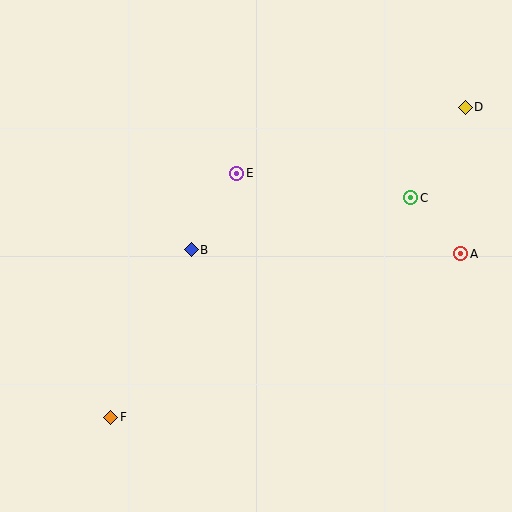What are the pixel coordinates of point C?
Point C is at (411, 198).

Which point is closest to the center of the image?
Point B at (191, 250) is closest to the center.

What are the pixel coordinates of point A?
Point A is at (461, 254).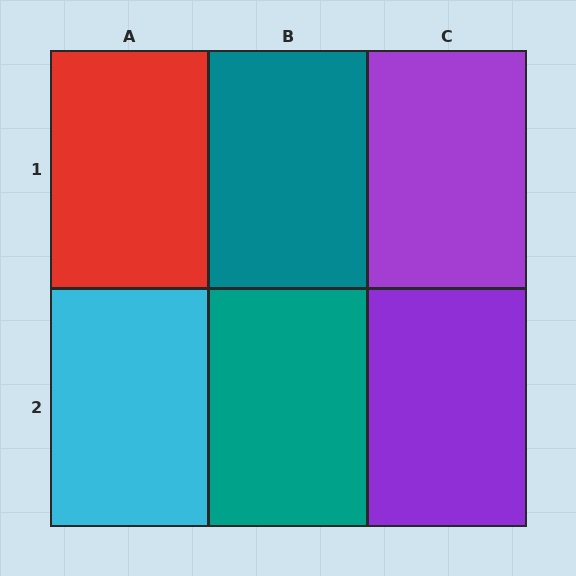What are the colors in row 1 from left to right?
Red, teal, purple.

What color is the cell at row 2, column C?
Purple.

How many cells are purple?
2 cells are purple.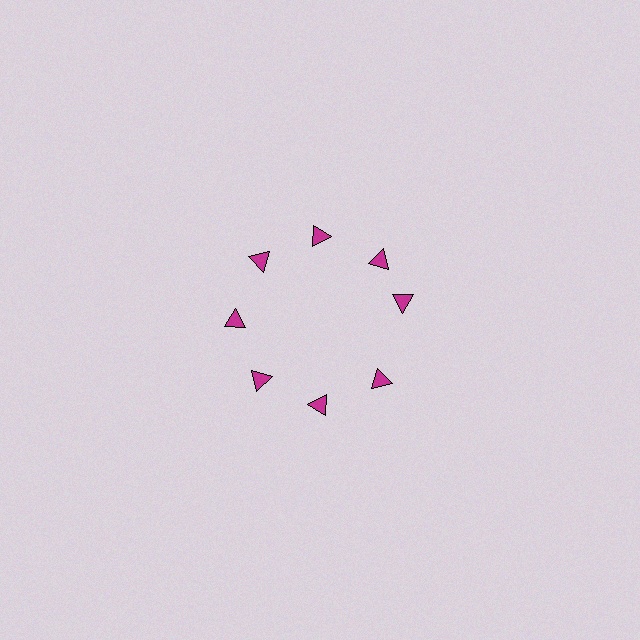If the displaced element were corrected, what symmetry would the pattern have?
It would have 8-fold rotational symmetry — the pattern would map onto itself every 45 degrees.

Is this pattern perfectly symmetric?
No. The 8 magenta triangles are arranged in a ring, but one element near the 3 o'clock position is rotated out of alignment along the ring, breaking the 8-fold rotational symmetry.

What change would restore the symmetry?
The symmetry would be restored by rotating it back into even spacing with its neighbors so that all 8 triangles sit at equal angles and equal distance from the center.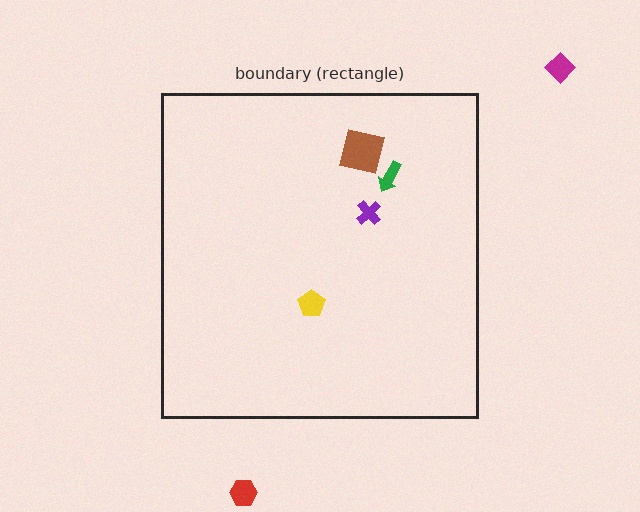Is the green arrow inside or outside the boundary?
Inside.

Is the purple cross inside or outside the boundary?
Inside.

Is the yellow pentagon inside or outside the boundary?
Inside.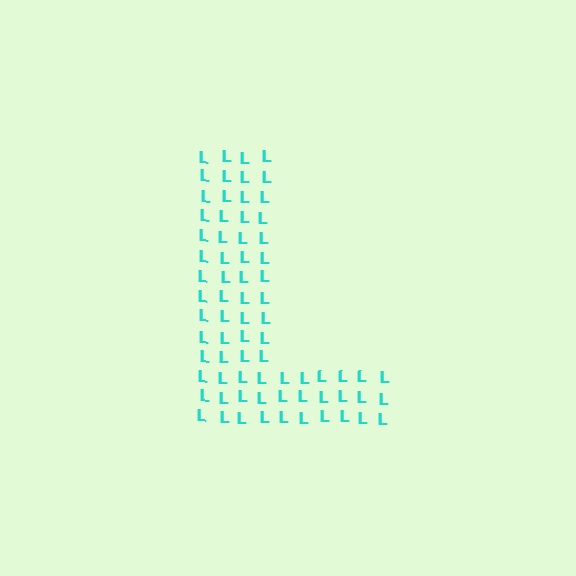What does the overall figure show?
The overall figure shows the letter L.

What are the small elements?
The small elements are letter L's.